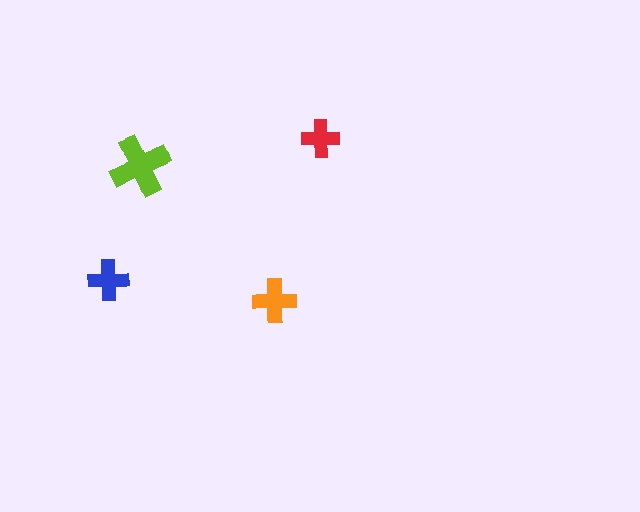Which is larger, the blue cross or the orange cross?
The orange one.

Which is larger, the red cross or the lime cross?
The lime one.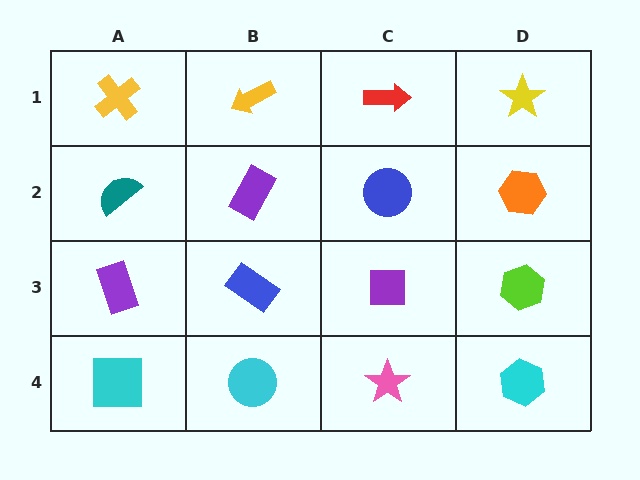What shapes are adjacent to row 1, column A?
A teal semicircle (row 2, column A), a yellow arrow (row 1, column B).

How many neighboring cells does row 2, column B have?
4.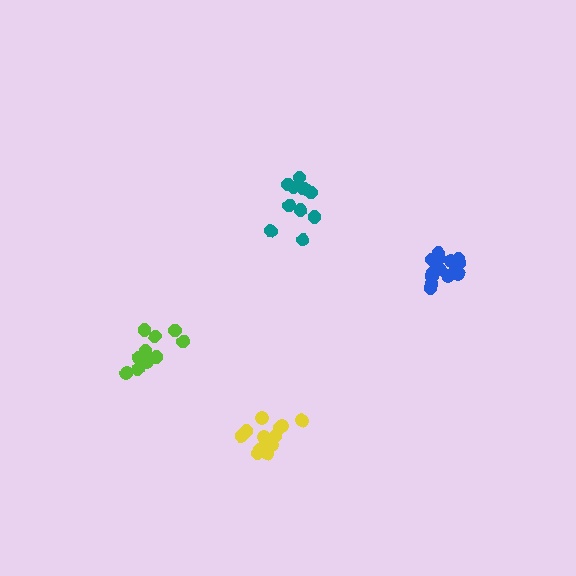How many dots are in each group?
Group 1: 11 dots, Group 2: 11 dots, Group 3: 14 dots, Group 4: 14 dots (50 total).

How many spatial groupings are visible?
There are 4 spatial groupings.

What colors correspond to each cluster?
The clusters are colored: teal, lime, blue, yellow.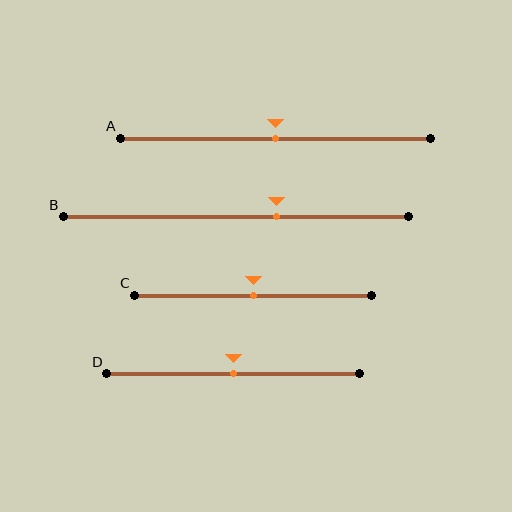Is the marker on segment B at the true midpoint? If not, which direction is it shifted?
No, the marker on segment B is shifted to the right by about 12% of the segment length.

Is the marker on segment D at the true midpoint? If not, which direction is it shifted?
Yes, the marker on segment D is at the true midpoint.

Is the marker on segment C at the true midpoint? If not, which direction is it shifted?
Yes, the marker on segment C is at the true midpoint.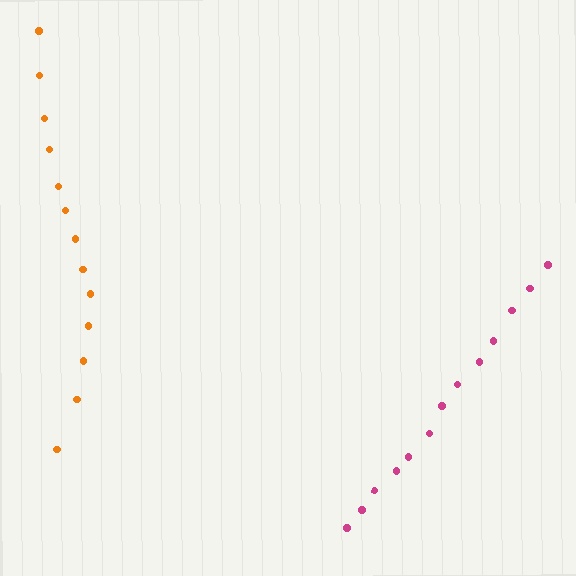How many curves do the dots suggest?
There are 2 distinct paths.